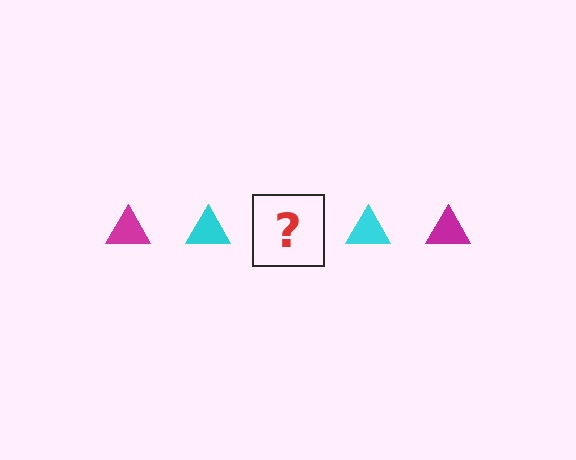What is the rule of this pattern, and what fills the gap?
The rule is that the pattern cycles through magenta, cyan triangles. The gap should be filled with a magenta triangle.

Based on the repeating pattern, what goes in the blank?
The blank should be a magenta triangle.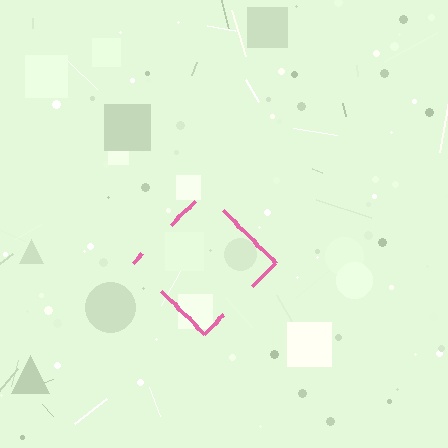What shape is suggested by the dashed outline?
The dashed outline suggests a diamond.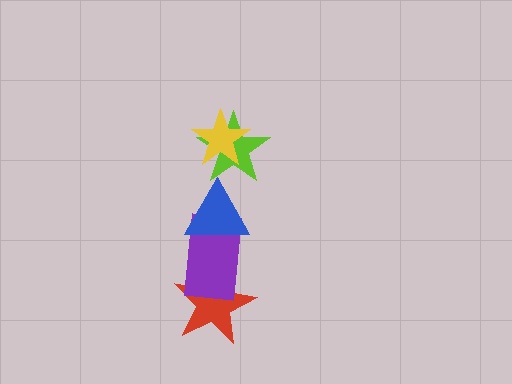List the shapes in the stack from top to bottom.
From top to bottom: the yellow star, the lime star, the blue triangle, the purple rectangle, the red star.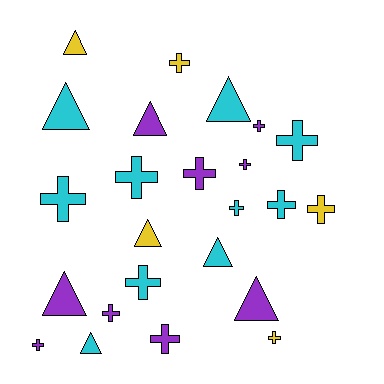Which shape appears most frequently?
Cross, with 15 objects.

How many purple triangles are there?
There are 3 purple triangles.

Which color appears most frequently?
Cyan, with 10 objects.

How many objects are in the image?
There are 24 objects.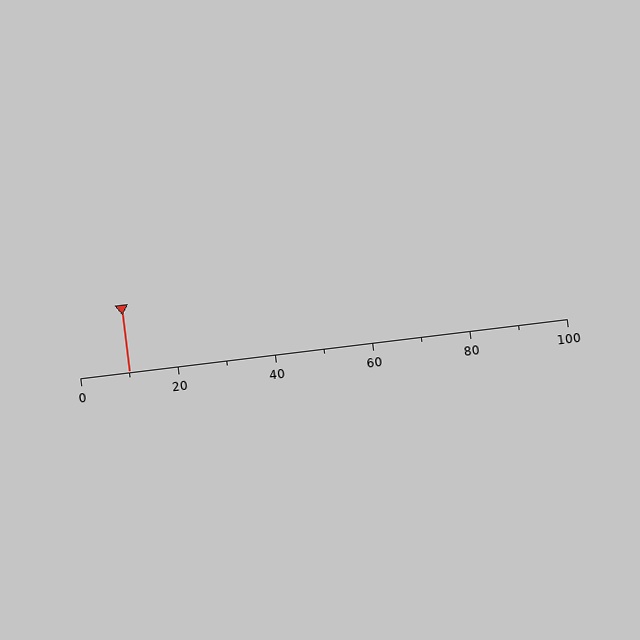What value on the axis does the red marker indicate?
The marker indicates approximately 10.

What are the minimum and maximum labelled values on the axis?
The axis runs from 0 to 100.